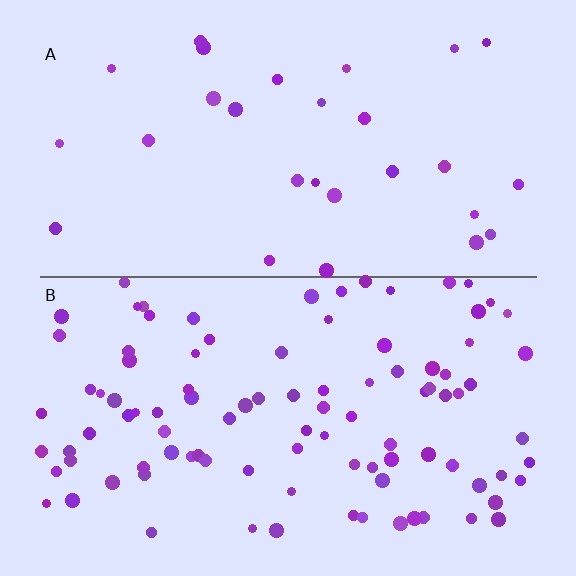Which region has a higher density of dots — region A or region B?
B (the bottom).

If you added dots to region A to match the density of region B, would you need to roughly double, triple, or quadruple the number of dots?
Approximately triple.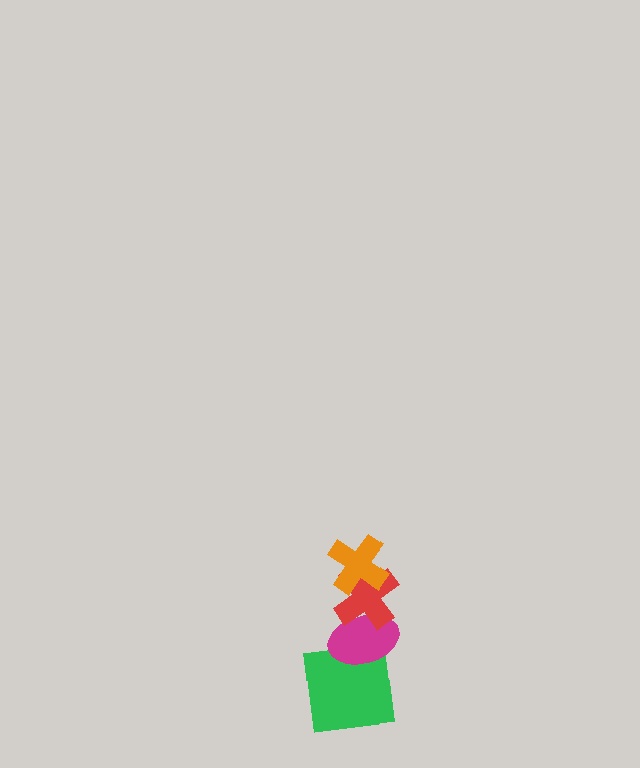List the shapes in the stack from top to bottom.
From top to bottom: the orange cross, the red cross, the magenta ellipse, the green square.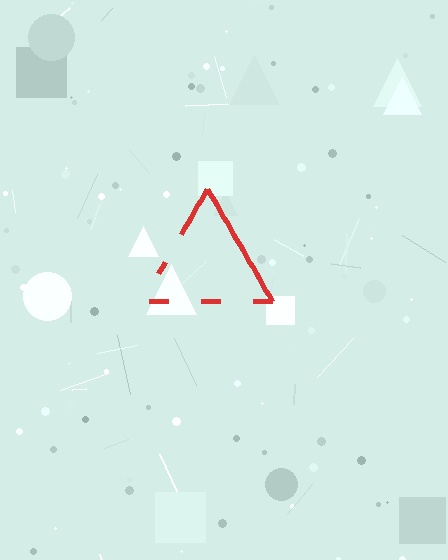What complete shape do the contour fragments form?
The contour fragments form a triangle.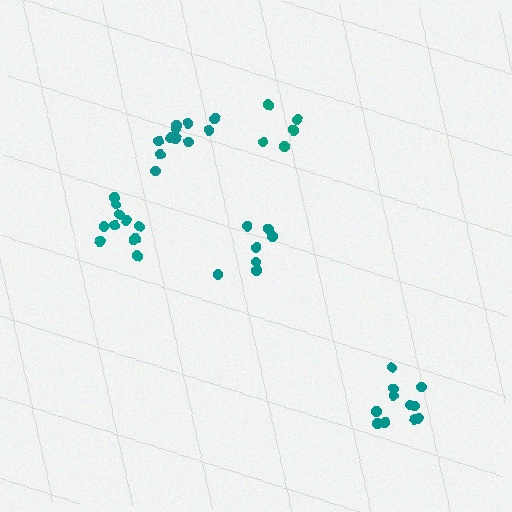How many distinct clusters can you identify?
There are 5 distinct clusters.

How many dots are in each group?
Group 1: 11 dots, Group 2: 7 dots, Group 3: 11 dots, Group 4: 11 dots, Group 5: 5 dots (45 total).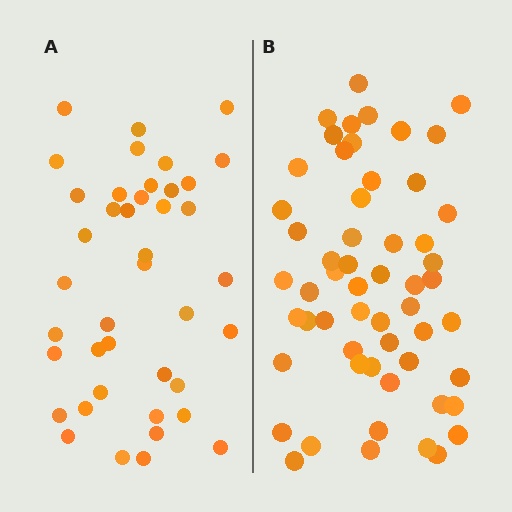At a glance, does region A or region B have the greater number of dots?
Region B (the right region) has more dots.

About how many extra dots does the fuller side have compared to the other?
Region B has approximately 15 more dots than region A.